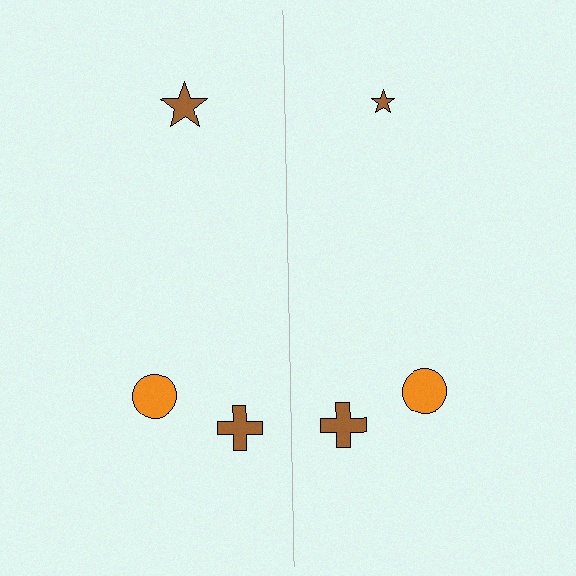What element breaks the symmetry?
The brown star on the right side has a different size than its mirror counterpart.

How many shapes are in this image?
There are 6 shapes in this image.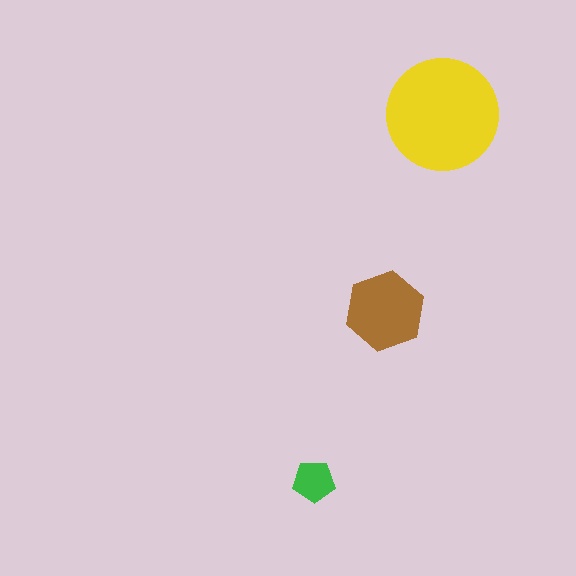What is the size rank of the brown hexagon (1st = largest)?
2nd.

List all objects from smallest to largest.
The green pentagon, the brown hexagon, the yellow circle.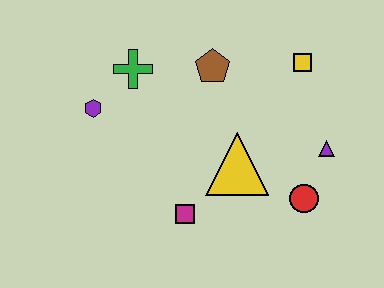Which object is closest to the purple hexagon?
The green cross is closest to the purple hexagon.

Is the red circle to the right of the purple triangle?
No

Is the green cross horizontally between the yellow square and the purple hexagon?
Yes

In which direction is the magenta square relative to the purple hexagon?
The magenta square is below the purple hexagon.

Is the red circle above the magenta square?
Yes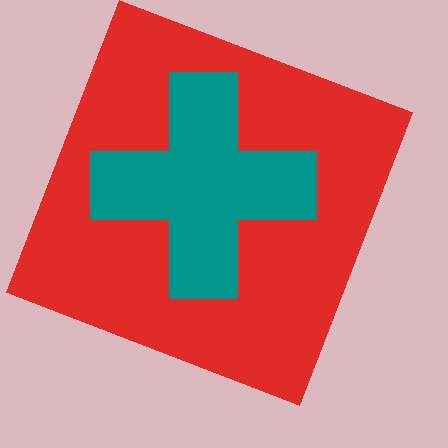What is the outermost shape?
The red square.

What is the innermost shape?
The teal cross.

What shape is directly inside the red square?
The teal cross.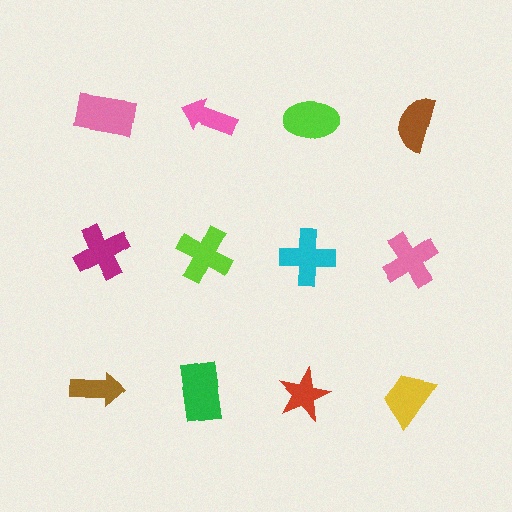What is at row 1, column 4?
A brown semicircle.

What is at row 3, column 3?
A red star.